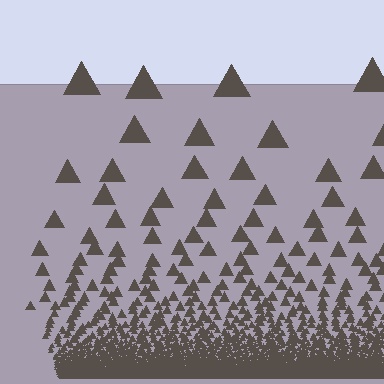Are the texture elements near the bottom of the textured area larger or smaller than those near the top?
Smaller. The gradient is inverted — elements near the bottom are smaller and denser.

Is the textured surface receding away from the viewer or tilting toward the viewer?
The surface appears to tilt toward the viewer. Texture elements get larger and sparser toward the top.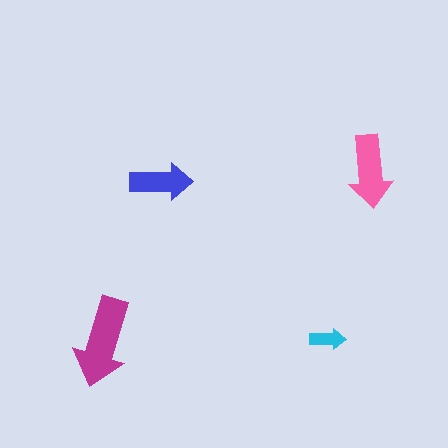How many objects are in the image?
There are 4 objects in the image.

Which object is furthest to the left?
The magenta arrow is leftmost.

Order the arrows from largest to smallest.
the magenta one, the pink one, the blue one, the cyan one.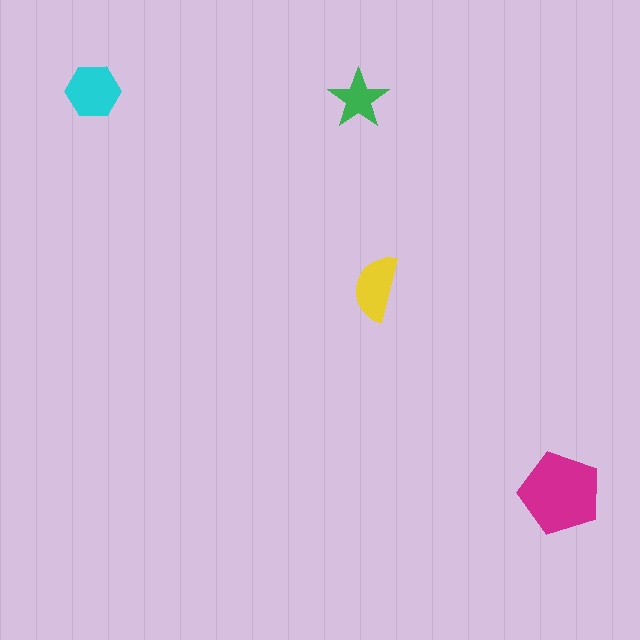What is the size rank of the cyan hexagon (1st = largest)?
2nd.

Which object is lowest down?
The magenta pentagon is bottommost.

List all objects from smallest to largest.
The green star, the yellow semicircle, the cyan hexagon, the magenta pentagon.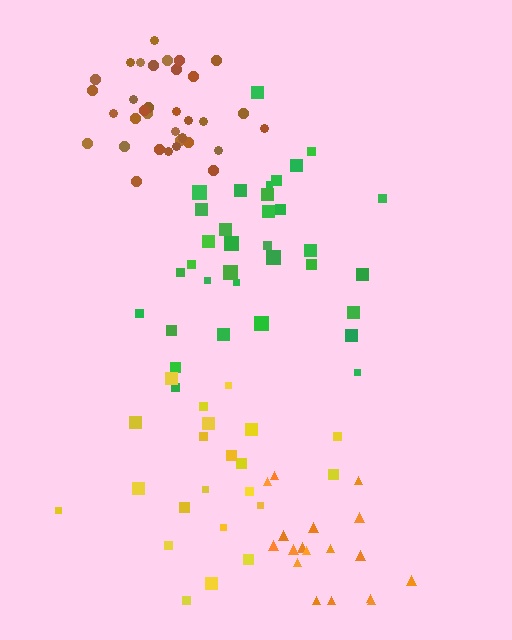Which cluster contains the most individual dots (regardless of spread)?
Brown (35).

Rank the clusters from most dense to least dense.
brown, orange, green, yellow.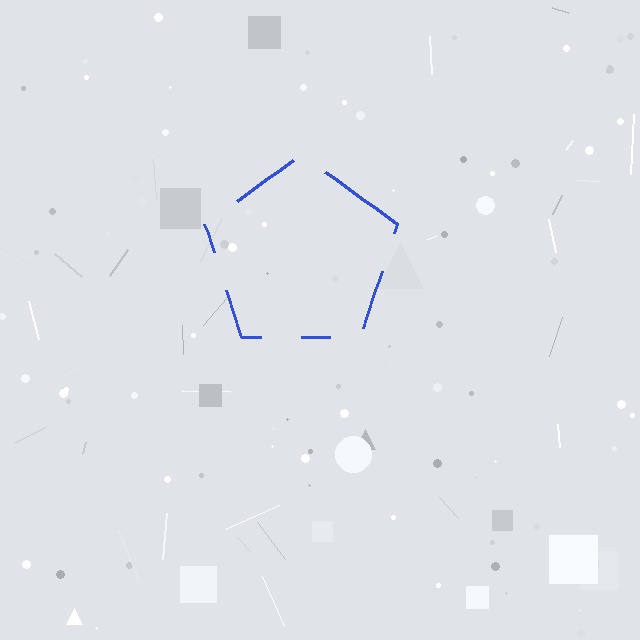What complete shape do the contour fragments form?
The contour fragments form a pentagon.